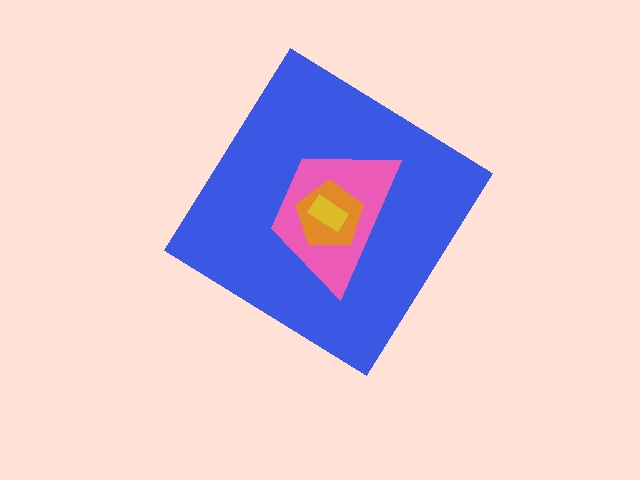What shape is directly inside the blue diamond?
The pink trapezoid.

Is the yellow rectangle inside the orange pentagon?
Yes.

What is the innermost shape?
The yellow rectangle.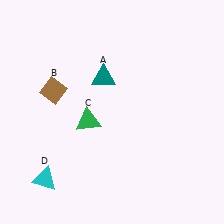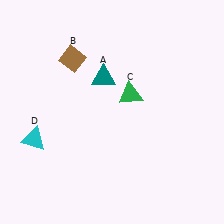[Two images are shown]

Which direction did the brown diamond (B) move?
The brown diamond (B) moved up.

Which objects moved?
The objects that moved are: the brown diamond (B), the green triangle (C), the cyan triangle (D).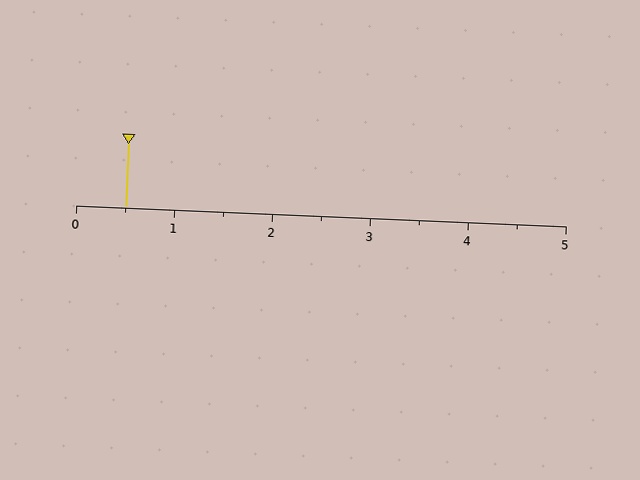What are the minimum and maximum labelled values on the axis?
The axis runs from 0 to 5.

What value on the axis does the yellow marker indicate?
The marker indicates approximately 0.5.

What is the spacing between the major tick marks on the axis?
The major ticks are spaced 1 apart.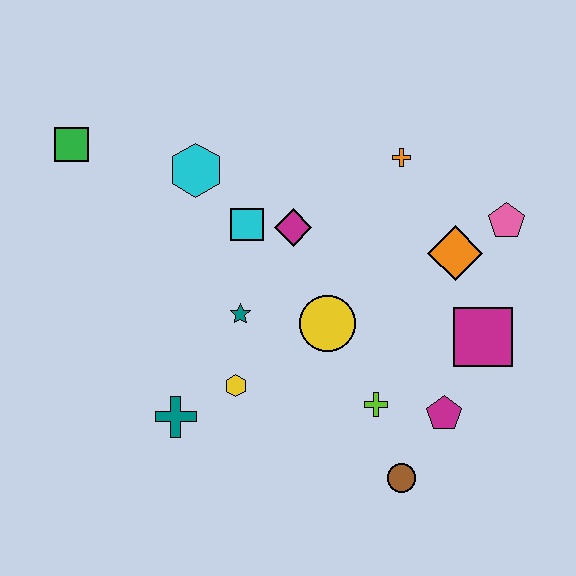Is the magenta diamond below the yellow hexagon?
No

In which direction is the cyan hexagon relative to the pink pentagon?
The cyan hexagon is to the left of the pink pentagon.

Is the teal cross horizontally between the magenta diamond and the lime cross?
No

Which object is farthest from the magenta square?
The green square is farthest from the magenta square.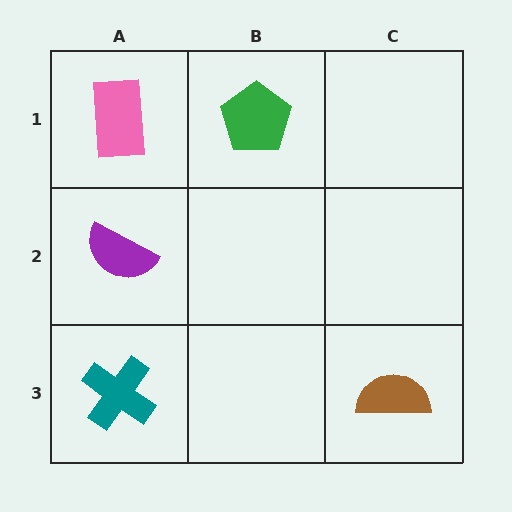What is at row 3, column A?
A teal cross.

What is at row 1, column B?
A green pentagon.